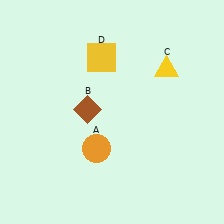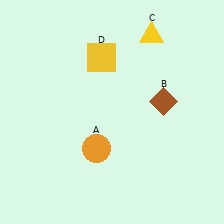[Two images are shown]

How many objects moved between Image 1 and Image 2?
2 objects moved between the two images.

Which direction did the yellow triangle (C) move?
The yellow triangle (C) moved up.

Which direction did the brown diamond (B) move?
The brown diamond (B) moved right.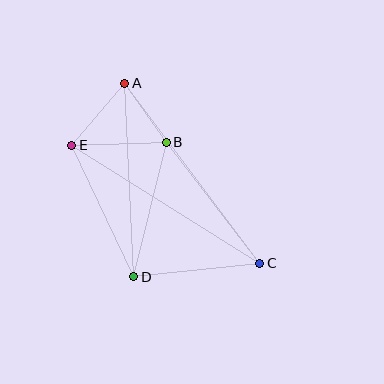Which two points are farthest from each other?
Points A and C are farthest from each other.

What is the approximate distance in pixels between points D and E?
The distance between D and E is approximately 145 pixels.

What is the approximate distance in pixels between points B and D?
The distance between B and D is approximately 138 pixels.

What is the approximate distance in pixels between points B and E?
The distance between B and E is approximately 95 pixels.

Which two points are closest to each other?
Points A and B are closest to each other.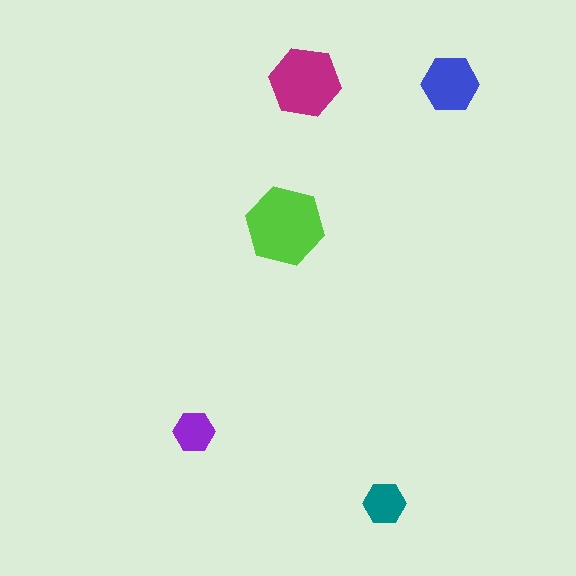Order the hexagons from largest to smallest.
the lime one, the magenta one, the blue one, the teal one, the purple one.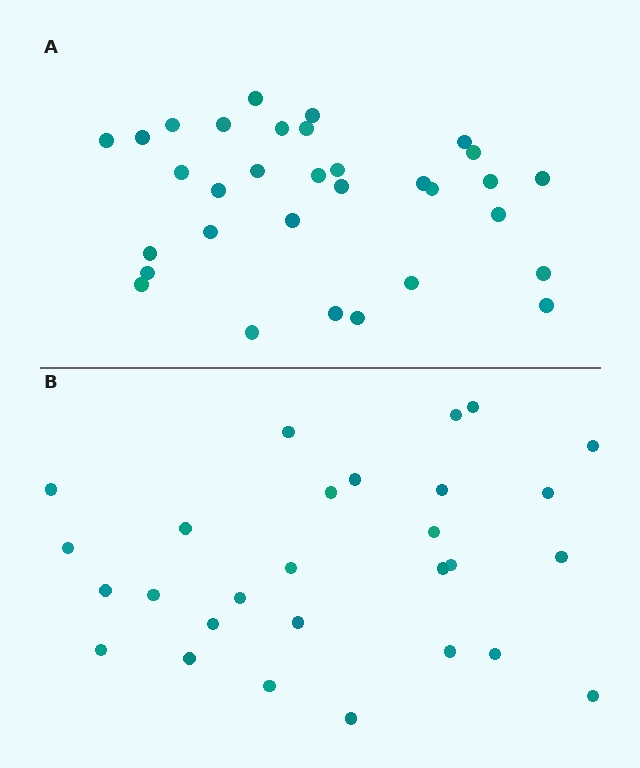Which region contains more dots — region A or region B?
Region A (the top region) has more dots.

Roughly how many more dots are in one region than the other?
Region A has about 4 more dots than region B.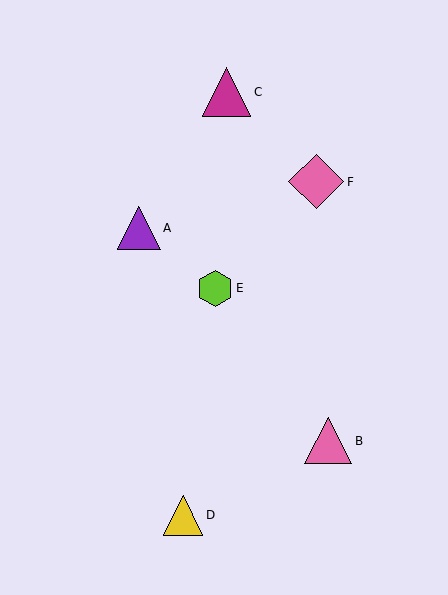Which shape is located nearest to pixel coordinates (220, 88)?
The magenta triangle (labeled C) at (227, 92) is nearest to that location.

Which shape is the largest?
The pink diamond (labeled F) is the largest.